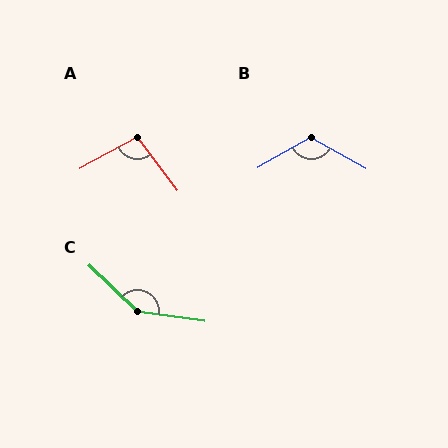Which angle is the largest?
C, at approximately 144 degrees.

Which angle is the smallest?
A, at approximately 98 degrees.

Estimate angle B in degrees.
Approximately 121 degrees.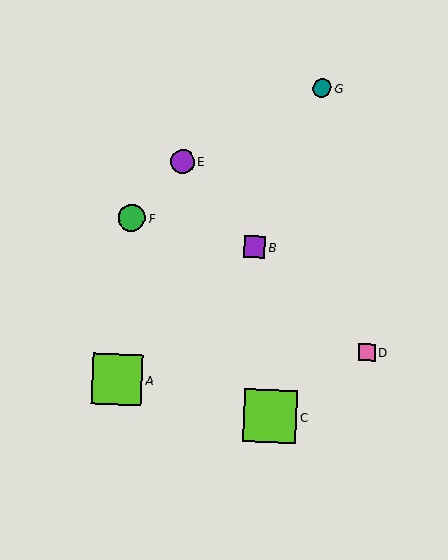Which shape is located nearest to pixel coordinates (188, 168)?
The purple circle (labeled E) at (182, 161) is nearest to that location.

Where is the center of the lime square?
The center of the lime square is at (270, 416).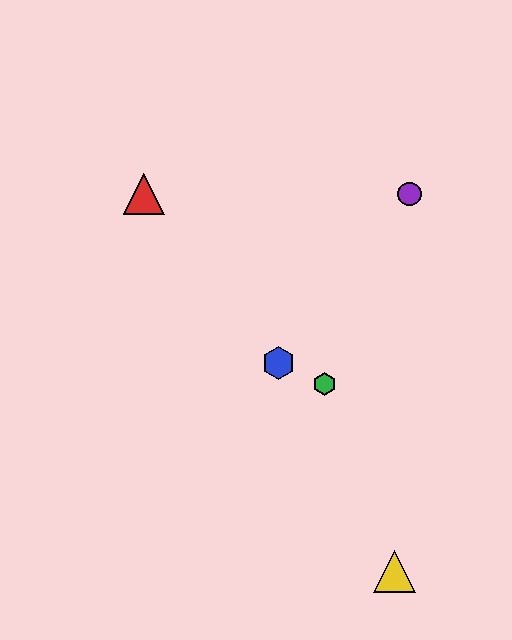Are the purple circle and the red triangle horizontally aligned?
Yes, both are at y≈194.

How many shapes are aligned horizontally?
2 shapes (the red triangle, the purple circle) are aligned horizontally.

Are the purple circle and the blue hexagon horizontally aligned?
No, the purple circle is at y≈194 and the blue hexagon is at y≈363.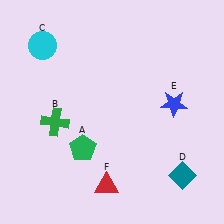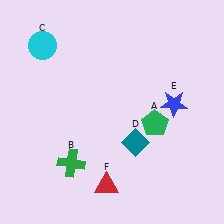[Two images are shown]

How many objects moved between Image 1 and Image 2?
3 objects moved between the two images.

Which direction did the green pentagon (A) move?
The green pentagon (A) moved right.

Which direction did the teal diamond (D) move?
The teal diamond (D) moved left.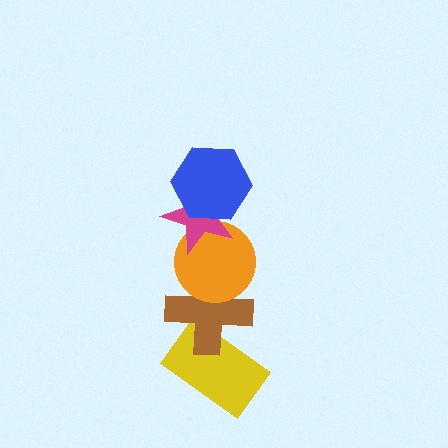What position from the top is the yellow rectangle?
The yellow rectangle is 5th from the top.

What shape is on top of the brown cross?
The orange circle is on top of the brown cross.